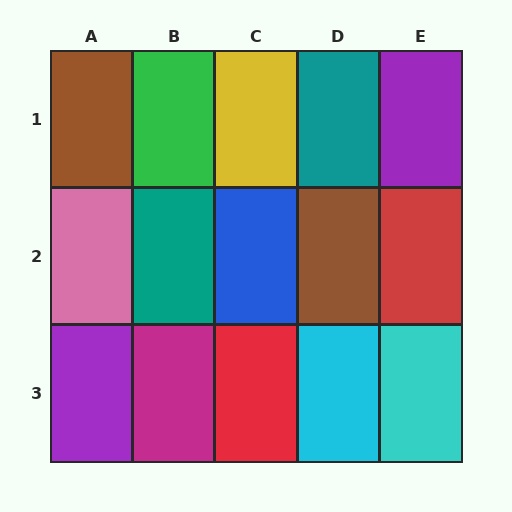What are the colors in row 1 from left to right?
Brown, green, yellow, teal, purple.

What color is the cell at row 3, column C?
Red.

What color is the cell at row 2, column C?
Blue.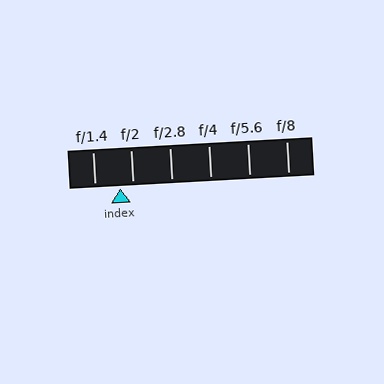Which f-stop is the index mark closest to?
The index mark is closest to f/2.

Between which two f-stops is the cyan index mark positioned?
The index mark is between f/1.4 and f/2.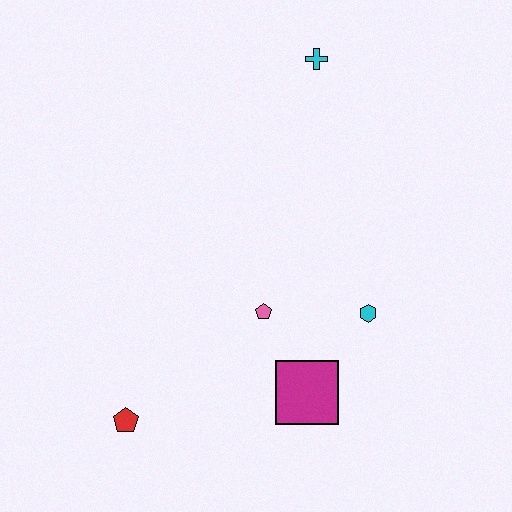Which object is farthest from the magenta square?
The cyan cross is farthest from the magenta square.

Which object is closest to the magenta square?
The pink pentagon is closest to the magenta square.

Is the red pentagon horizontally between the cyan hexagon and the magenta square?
No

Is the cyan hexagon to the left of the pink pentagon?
No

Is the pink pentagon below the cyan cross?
Yes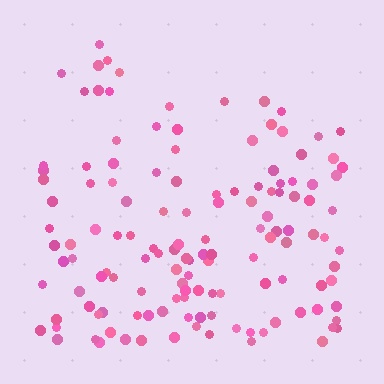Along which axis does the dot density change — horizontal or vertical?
Vertical.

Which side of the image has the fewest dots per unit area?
The top.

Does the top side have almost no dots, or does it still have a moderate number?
Still a moderate number, just noticeably fewer than the bottom.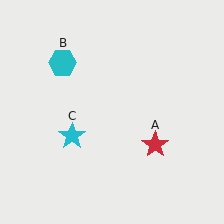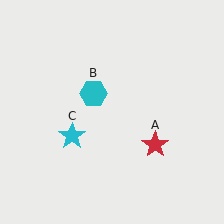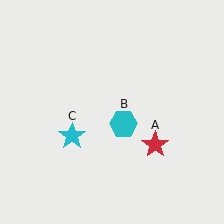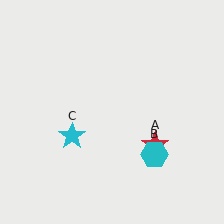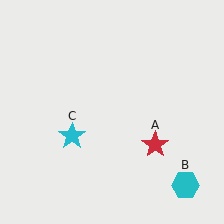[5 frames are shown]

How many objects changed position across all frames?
1 object changed position: cyan hexagon (object B).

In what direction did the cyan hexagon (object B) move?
The cyan hexagon (object B) moved down and to the right.